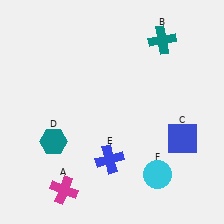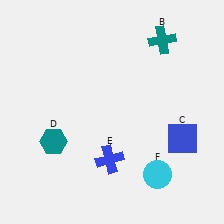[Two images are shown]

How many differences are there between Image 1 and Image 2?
There is 1 difference between the two images.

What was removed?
The magenta cross (A) was removed in Image 2.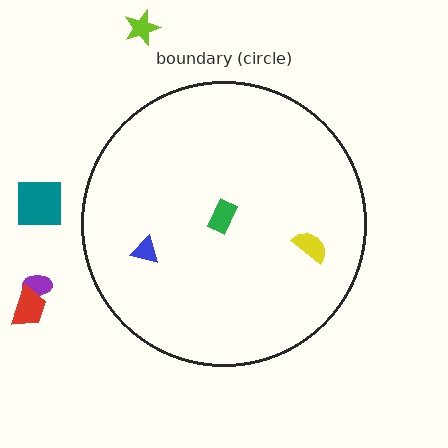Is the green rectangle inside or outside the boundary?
Inside.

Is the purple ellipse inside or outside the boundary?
Outside.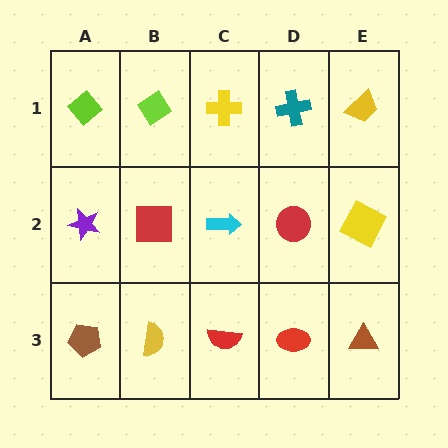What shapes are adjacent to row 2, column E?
A yellow trapezoid (row 1, column E), a brown triangle (row 3, column E), a red circle (row 2, column D).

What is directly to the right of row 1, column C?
A teal cross.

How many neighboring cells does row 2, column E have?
3.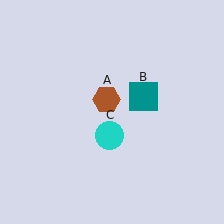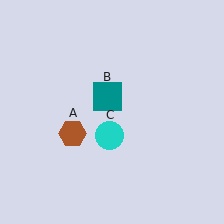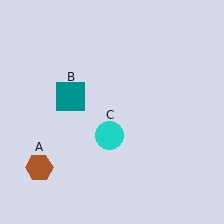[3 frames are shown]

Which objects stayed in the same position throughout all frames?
Cyan circle (object C) remained stationary.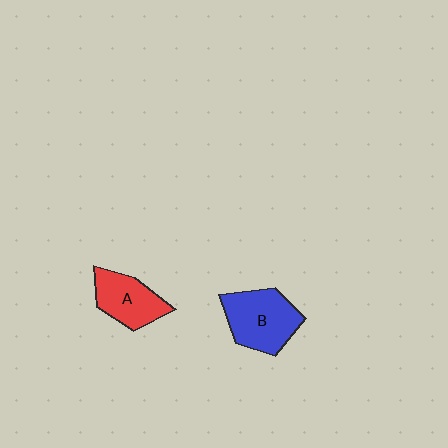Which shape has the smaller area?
Shape A (red).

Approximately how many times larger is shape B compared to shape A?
Approximately 1.3 times.